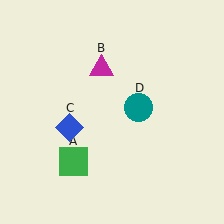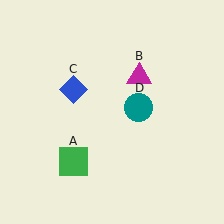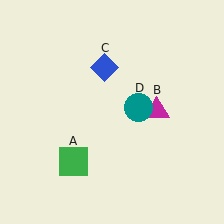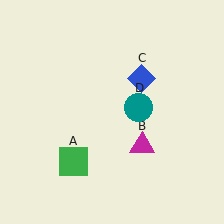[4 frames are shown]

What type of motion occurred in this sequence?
The magenta triangle (object B), blue diamond (object C) rotated clockwise around the center of the scene.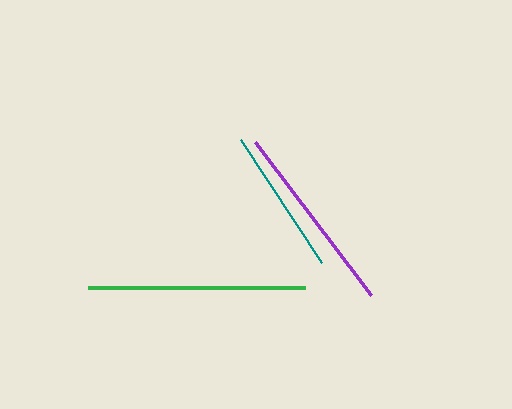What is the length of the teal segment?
The teal segment is approximately 147 pixels long.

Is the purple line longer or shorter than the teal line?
The purple line is longer than the teal line.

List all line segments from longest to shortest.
From longest to shortest: green, purple, teal.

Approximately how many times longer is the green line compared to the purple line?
The green line is approximately 1.1 times the length of the purple line.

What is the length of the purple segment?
The purple segment is approximately 192 pixels long.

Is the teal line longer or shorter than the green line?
The green line is longer than the teal line.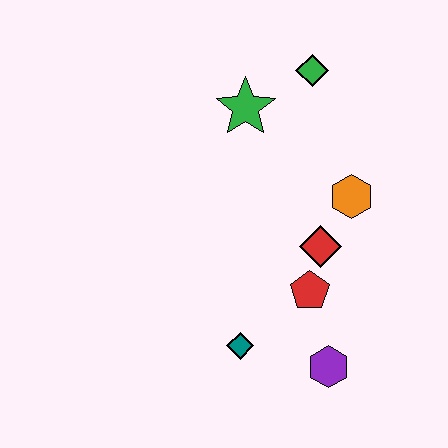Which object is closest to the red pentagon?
The red diamond is closest to the red pentagon.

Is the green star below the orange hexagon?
No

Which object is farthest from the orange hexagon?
The teal diamond is farthest from the orange hexagon.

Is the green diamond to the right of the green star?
Yes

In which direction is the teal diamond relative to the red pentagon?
The teal diamond is to the left of the red pentagon.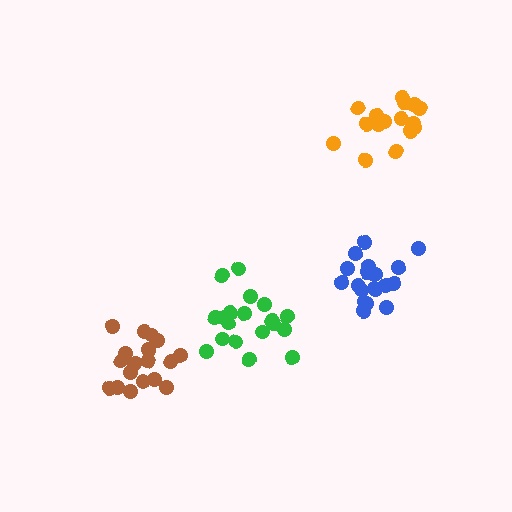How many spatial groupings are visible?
There are 4 spatial groupings.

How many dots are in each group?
Group 1: 19 dots, Group 2: 19 dots, Group 3: 16 dots, Group 4: 19 dots (73 total).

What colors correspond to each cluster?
The clusters are colored: blue, brown, orange, green.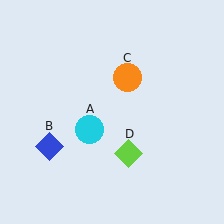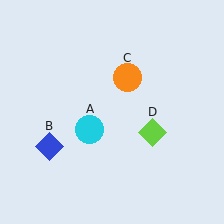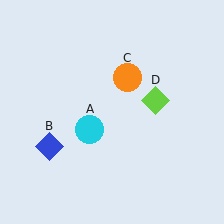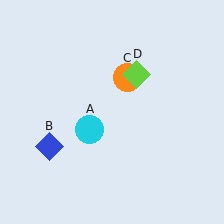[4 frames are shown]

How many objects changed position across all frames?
1 object changed position: lime diamond (object D).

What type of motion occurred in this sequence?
The lime diamond (object D) rotated counterclockwise around the center of the scene.